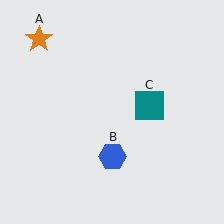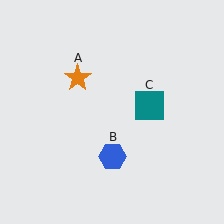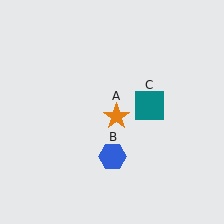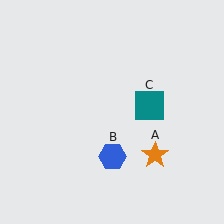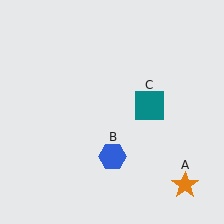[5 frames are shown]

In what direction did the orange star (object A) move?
The orange star (object A) moved down and to the right.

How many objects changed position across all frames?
1 object changed position: orange star (object A).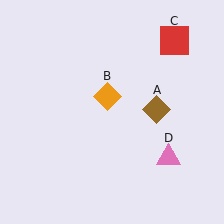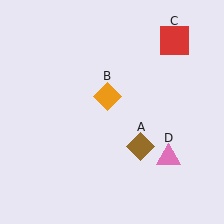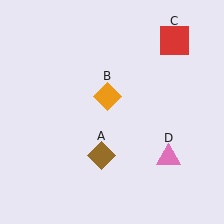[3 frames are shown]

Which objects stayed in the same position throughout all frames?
Orange diamond (object B) and red square (object C) and pink triangle (object D) remained stationary.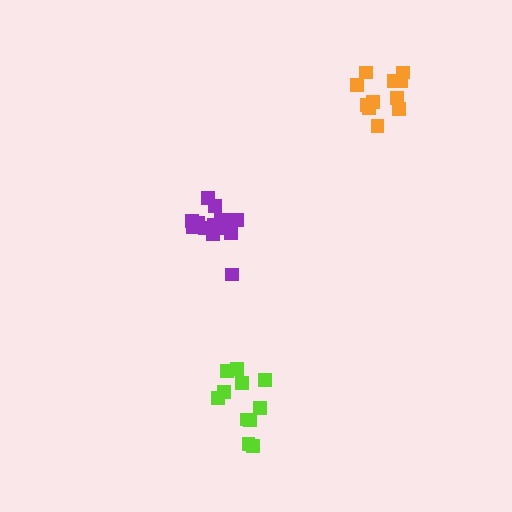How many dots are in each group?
Group 1: 11 dots, Group 2: 16 dots, Group 3: 11 dots (38 total).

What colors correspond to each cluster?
The clusters are colored: orange, purple, lime.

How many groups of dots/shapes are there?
There are 3 groups.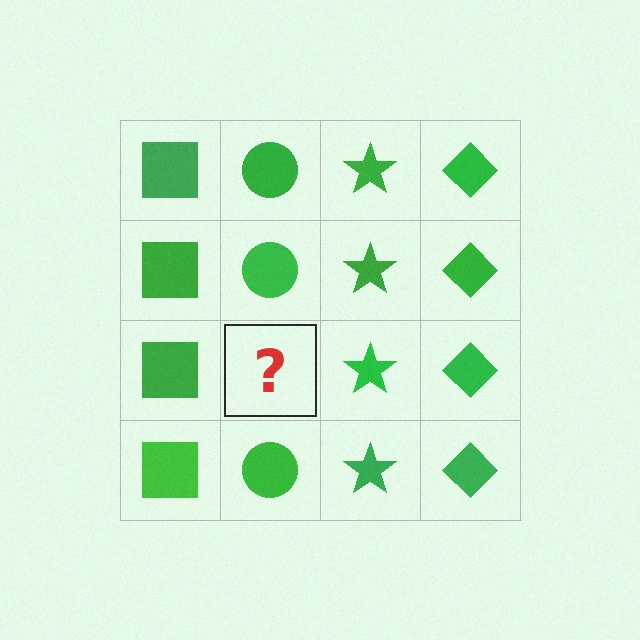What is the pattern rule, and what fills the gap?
The rule is that each column has a consistent shape. The gap should be filled with a green circle.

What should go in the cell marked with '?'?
The missing cell should contain a green circle.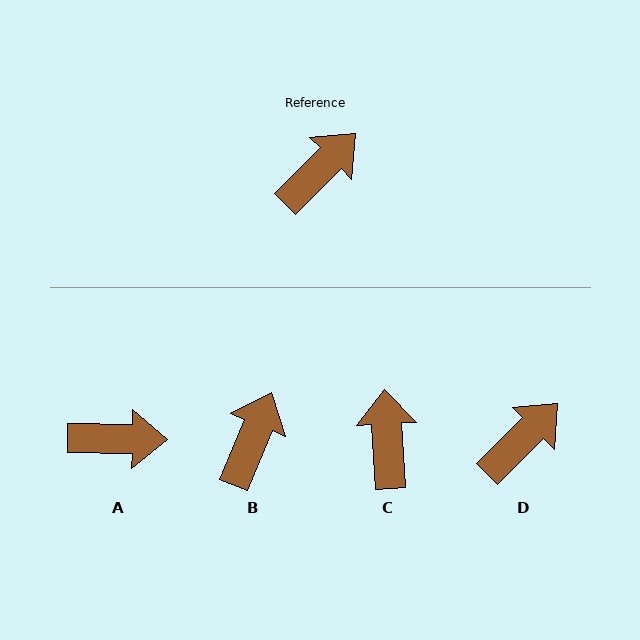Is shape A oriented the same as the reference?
No, it is off by about 46 degrees.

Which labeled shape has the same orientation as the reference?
D.